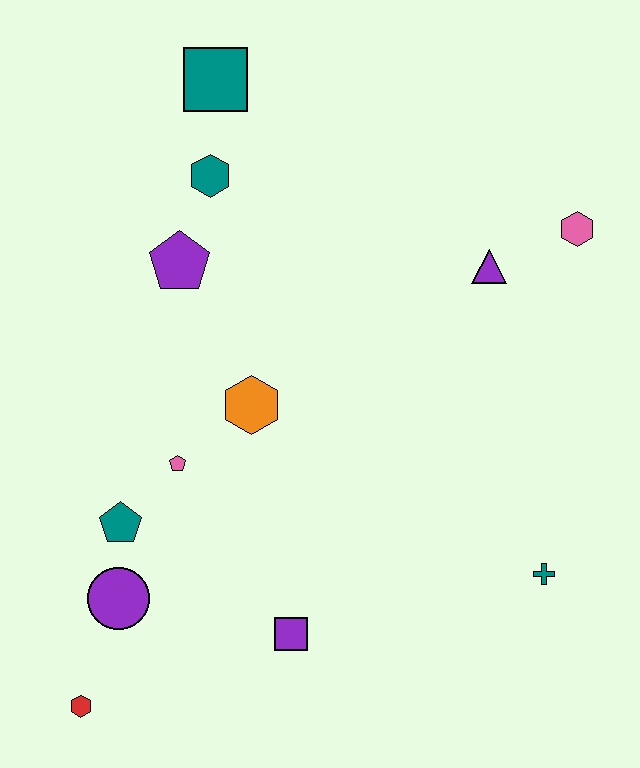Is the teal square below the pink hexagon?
No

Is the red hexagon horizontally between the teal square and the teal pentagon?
No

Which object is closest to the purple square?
The purple circle is closest to the purple square.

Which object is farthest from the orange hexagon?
The pink hexagon is farthest from the orange hexagon.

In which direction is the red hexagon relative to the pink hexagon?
The red hexagon is to the left of the pink hexagon.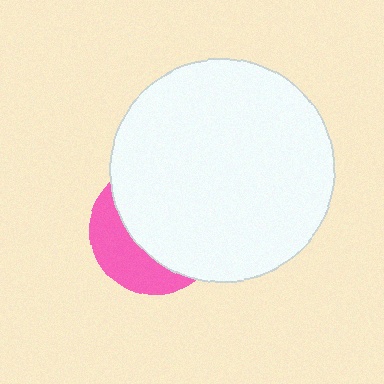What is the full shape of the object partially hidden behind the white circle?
The partially hidden object is a pink circle.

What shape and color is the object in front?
The object in front is a white circle.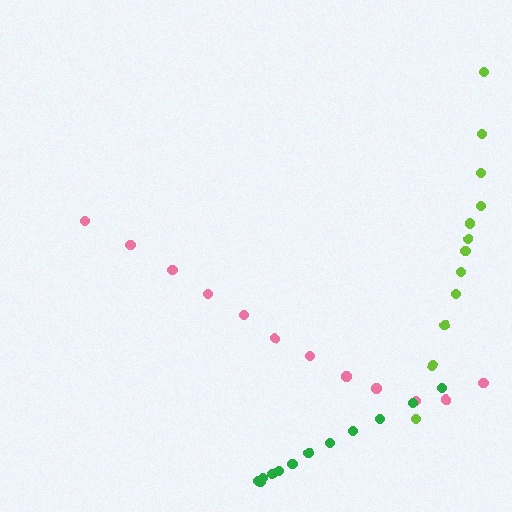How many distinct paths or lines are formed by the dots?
There are 3 distinct paths.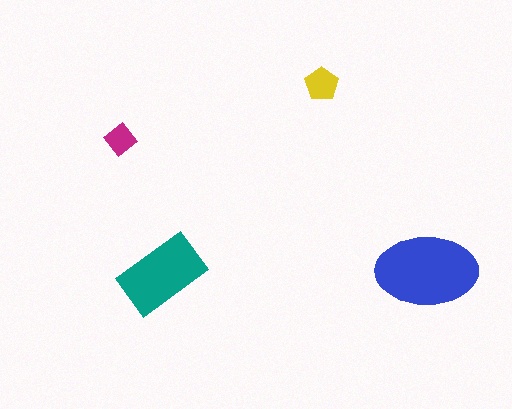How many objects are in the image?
There are 4 objects in the image.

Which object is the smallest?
The magenta diamond.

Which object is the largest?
The blue ellipse.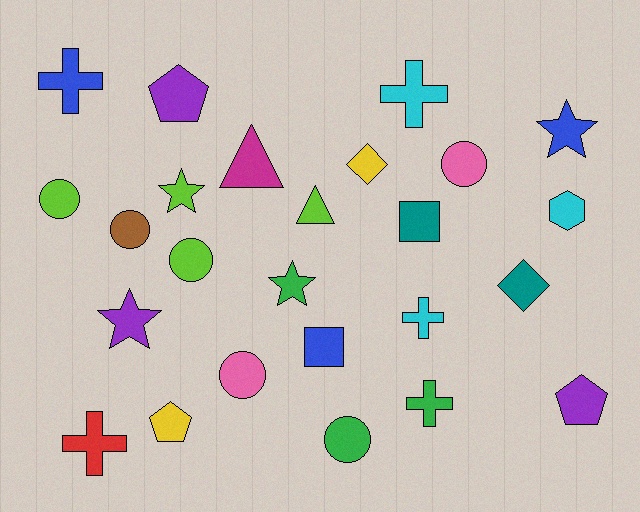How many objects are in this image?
There are 25 objects.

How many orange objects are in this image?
There are no orange objects.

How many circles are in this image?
There are 6 circles.